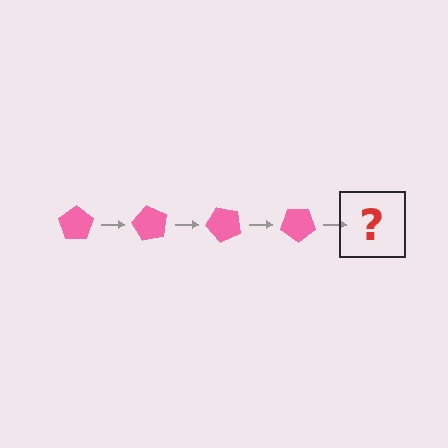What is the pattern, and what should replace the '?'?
The pattern is that the pentagon rotates 60 degrees each step. The '?' should be a pink pentagon rotated 240 degrees.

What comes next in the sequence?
The next element should be a pink pentagon rotated 240 degrees.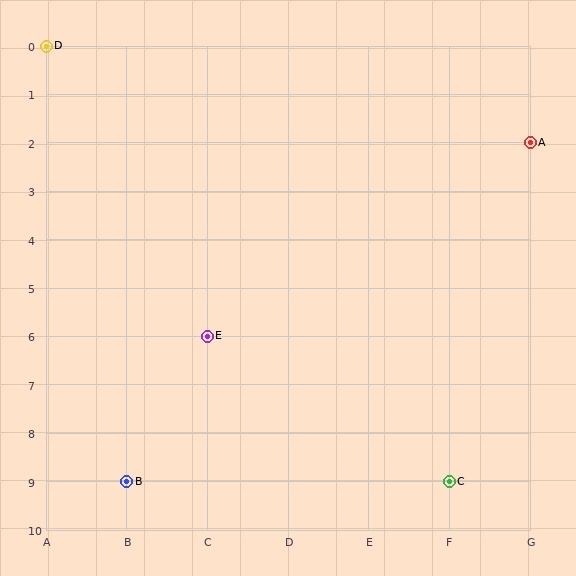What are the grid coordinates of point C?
Point C is at grid coordinates (F, 9).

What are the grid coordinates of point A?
Point A is at grid coordinates (G, 2).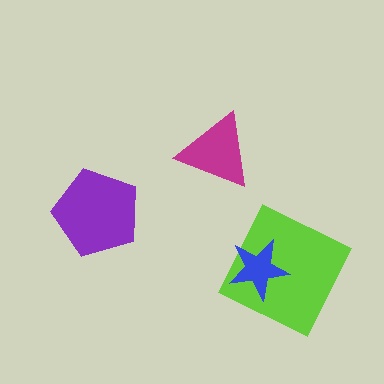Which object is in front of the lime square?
The blue star is in front of the lime square.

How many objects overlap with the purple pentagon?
0 objects overlap with the purple pentagon.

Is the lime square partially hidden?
Yes, it is partially covered by another shape.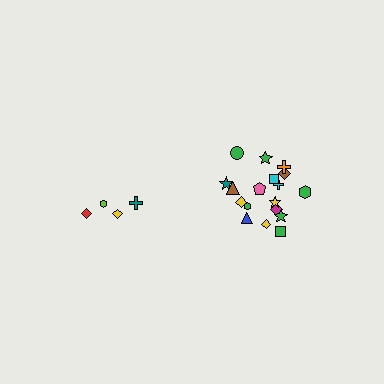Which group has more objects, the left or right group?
The right group.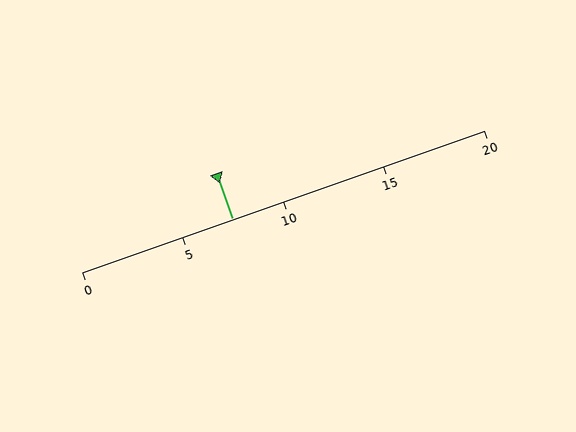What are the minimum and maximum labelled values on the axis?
The axis runs from 0 to 20.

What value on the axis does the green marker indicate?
The marker indicates approximately 7.5.